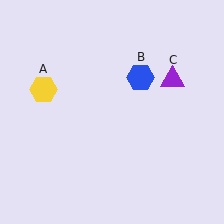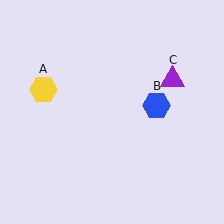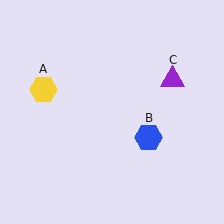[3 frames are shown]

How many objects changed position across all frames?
1 object changed position: blue hexagon (object B).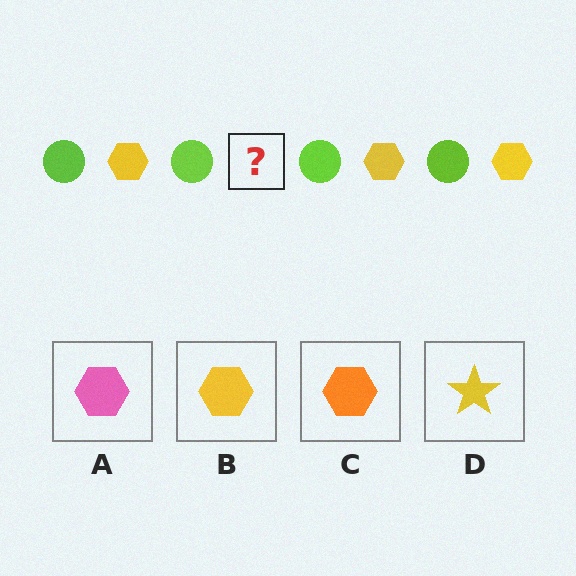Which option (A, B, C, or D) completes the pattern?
B.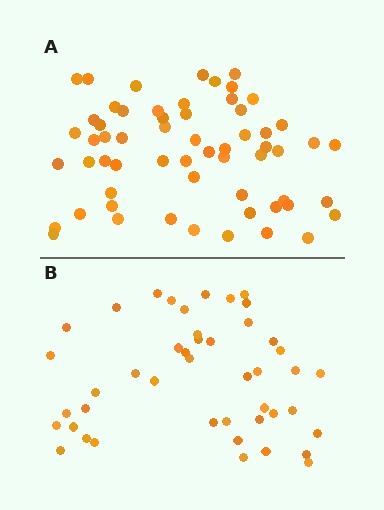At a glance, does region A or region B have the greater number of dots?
Region A (the top region) has more dots.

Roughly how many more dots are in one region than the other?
Region A has approximately 15 more dots than region B.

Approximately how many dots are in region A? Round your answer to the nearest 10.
About 60 dots.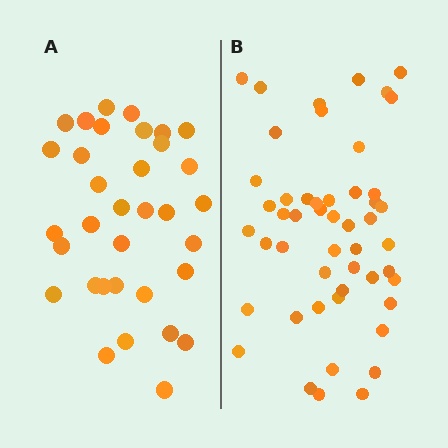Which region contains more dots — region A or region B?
Region B (the right region) has more dots.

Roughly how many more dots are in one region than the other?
Region B has approximately 15 more dots than region A.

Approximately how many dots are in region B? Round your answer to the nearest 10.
About 50 dots.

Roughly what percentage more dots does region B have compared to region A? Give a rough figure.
About 45% more.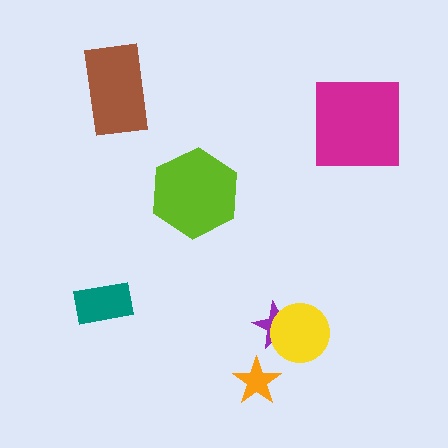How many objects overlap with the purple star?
1 object overlaps with the purple star.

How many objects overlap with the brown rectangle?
0 objects overlap with the brown rectangle.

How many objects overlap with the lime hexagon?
0 objects overlap with the lime hexagon.